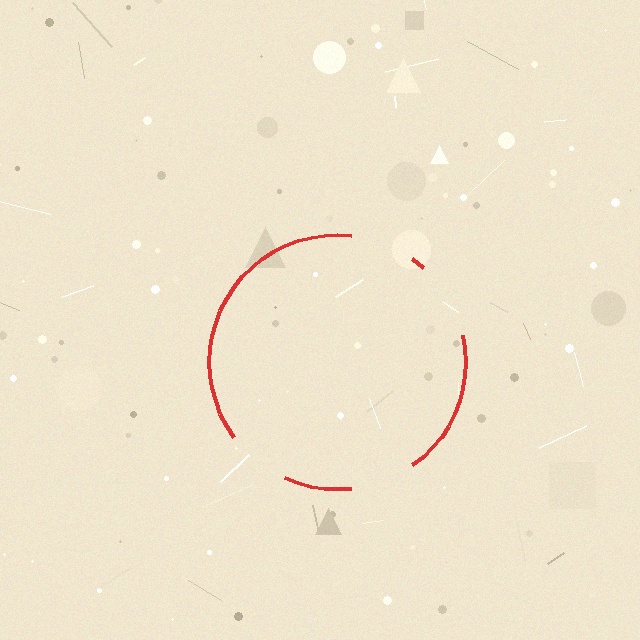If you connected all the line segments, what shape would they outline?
They would outline a circle.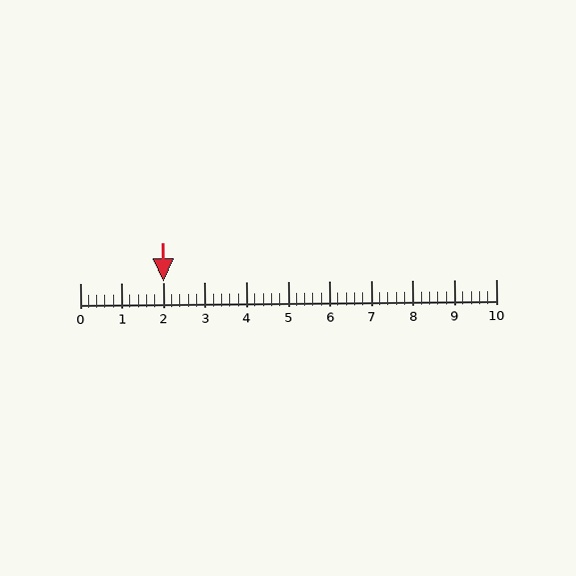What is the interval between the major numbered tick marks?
The major tick marks are spaced 1 units apart.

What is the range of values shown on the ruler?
The ruler shows values from 0 to 10.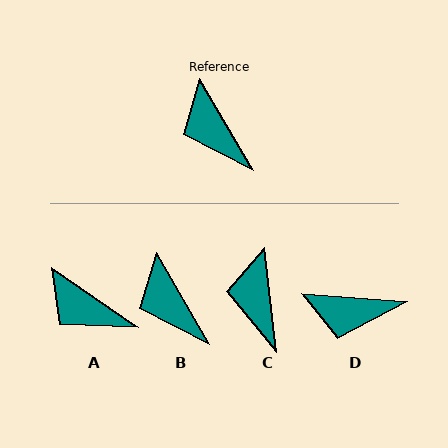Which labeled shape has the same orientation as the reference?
B.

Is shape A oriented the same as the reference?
No, it is off by about 25 degrees.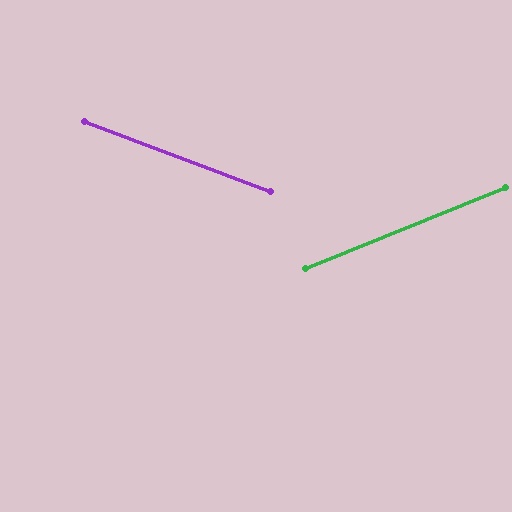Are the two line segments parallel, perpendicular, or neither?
Neither parallel nor perpendicular — they differ by about 43°.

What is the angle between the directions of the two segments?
Approximately 43 degrees.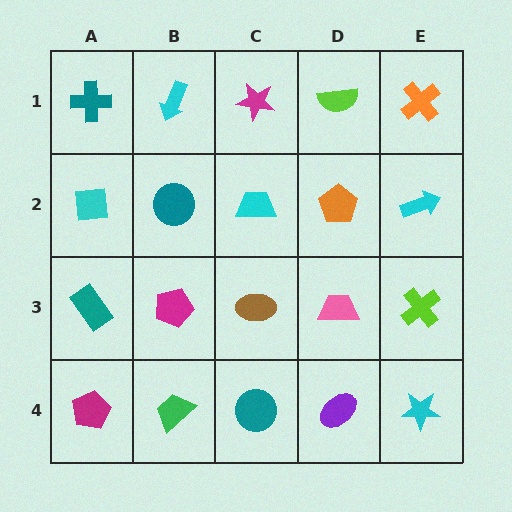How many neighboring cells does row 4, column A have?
2.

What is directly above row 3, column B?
A teal circle.